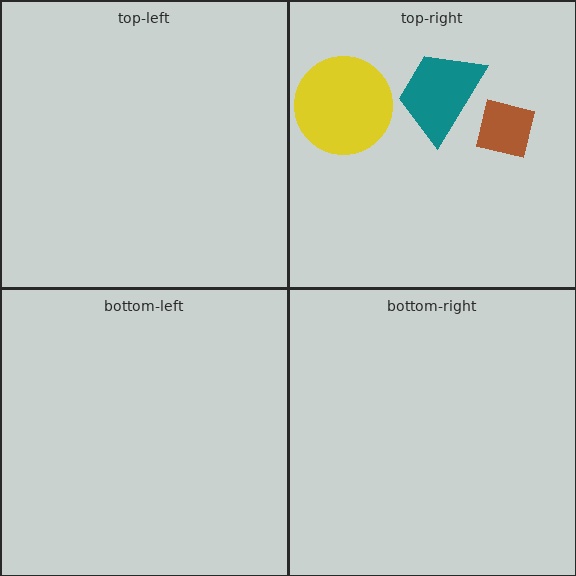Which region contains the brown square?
The top-right region.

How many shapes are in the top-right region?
3.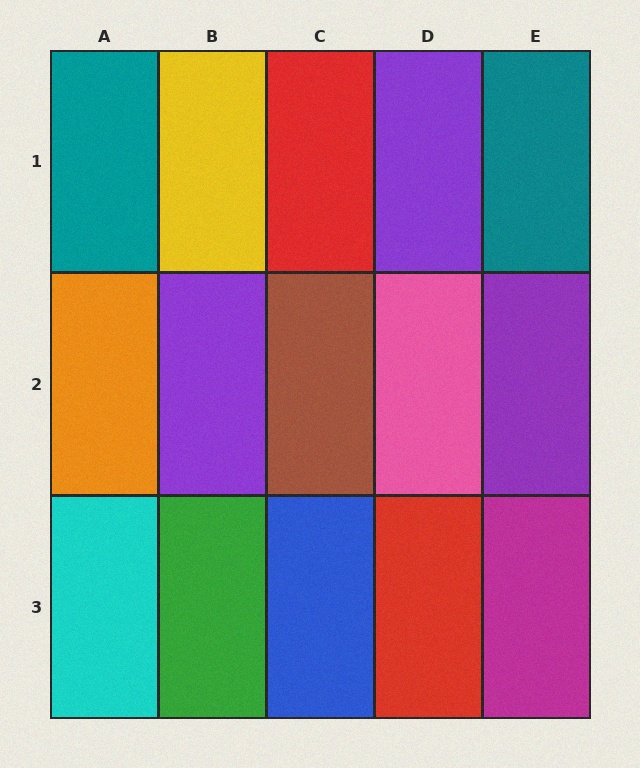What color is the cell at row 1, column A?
Teal.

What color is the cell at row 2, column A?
Orange.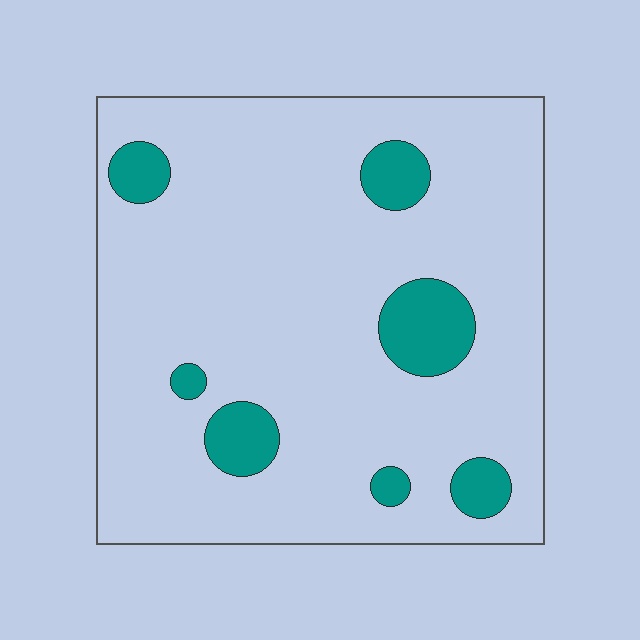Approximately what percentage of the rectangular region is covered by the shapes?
Approximately 10%.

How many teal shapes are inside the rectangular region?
7.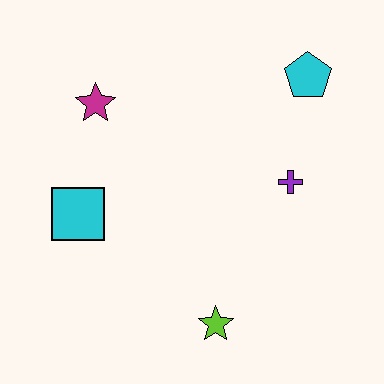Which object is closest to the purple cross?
The cyan pentagon is closest to the purple cross.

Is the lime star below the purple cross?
Yes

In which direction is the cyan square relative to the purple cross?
The cyan square is to the left of the purple cross.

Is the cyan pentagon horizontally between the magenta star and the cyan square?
No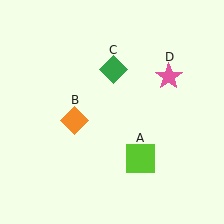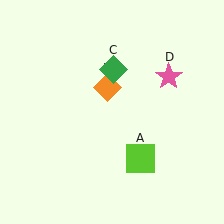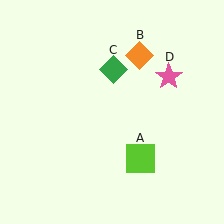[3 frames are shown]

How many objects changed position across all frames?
1 object changed position: orange diamond (object B).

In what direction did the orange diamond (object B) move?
The orange diamond (object B) moved up and to the right.